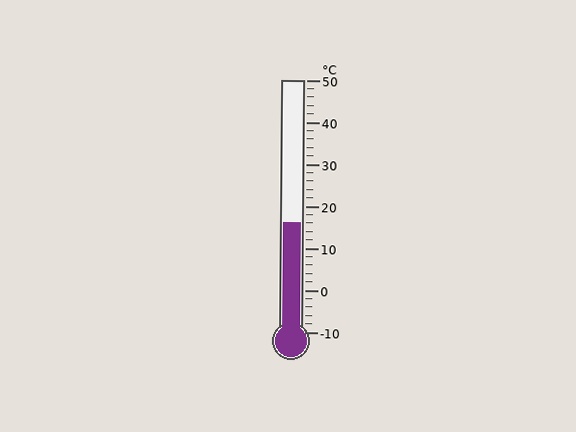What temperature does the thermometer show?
The thermometer shows approximately 16°C.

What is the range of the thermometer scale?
The thermometer scale ranges from -10°C to 50°C.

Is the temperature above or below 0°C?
The temperature is above 0°C.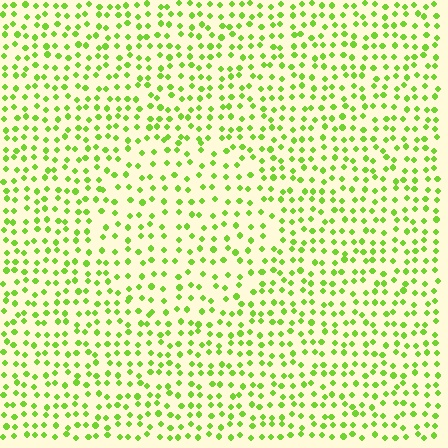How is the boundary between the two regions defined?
The boundary is defined by a change in element density (approximately 1.4x ratio). All elements are the same color, size, and shape.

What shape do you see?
I see a circle.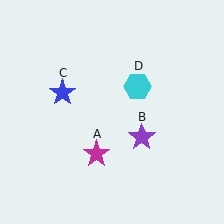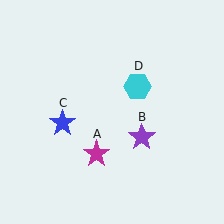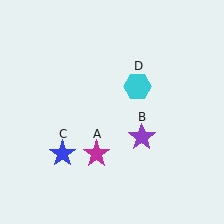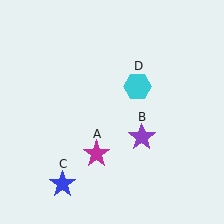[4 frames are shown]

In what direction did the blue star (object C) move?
The blue star (object C) moved down.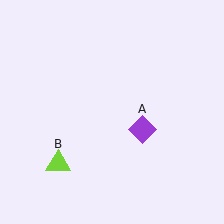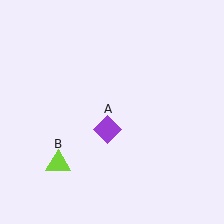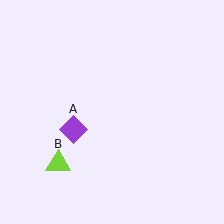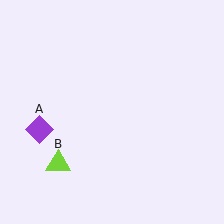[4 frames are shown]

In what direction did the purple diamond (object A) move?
The purple diamond (object A) moved left.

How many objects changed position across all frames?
1 object changed position: purple diamond (object A).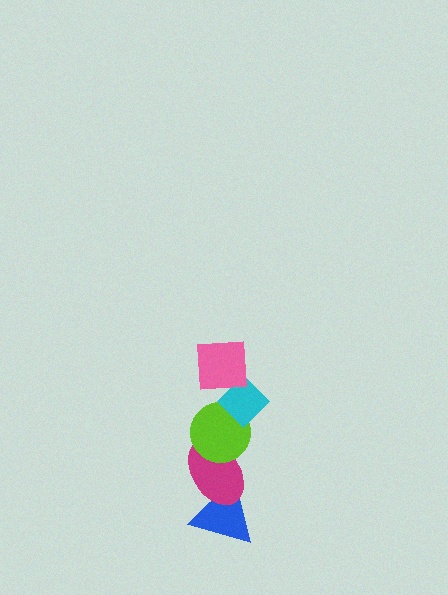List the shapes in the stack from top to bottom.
From top to bottom: the pink square, the cyan diamond, the lime circle, the magenta ellipse, the blue triangle.